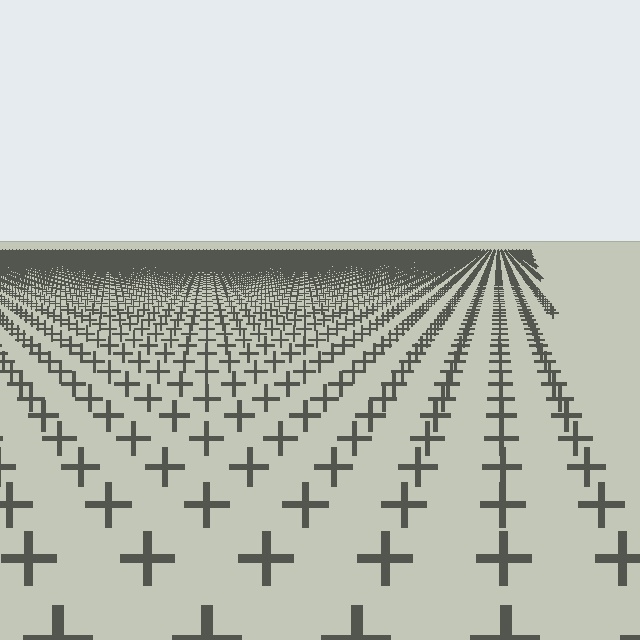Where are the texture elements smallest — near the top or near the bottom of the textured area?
Near the top.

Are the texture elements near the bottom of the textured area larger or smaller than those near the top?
Larger. Near the bottom, elements are closer to the viewer and appear at a bigger on-screen size.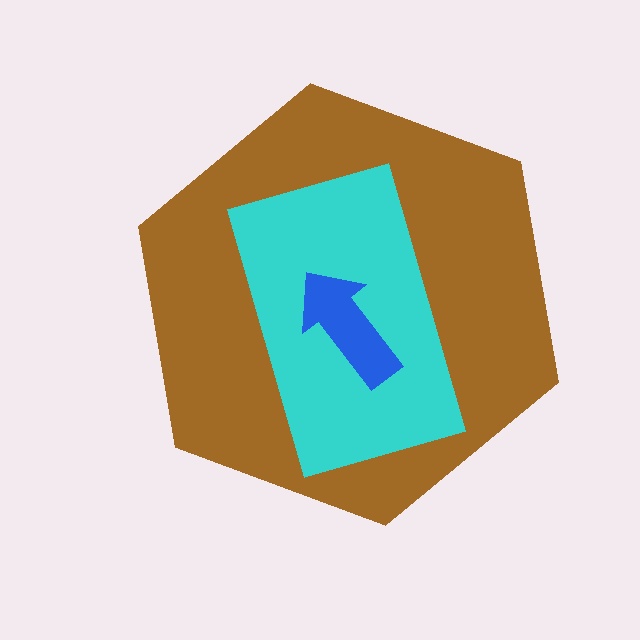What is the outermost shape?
The brown hexagon.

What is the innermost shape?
The blue arrow.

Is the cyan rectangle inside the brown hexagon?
Yes.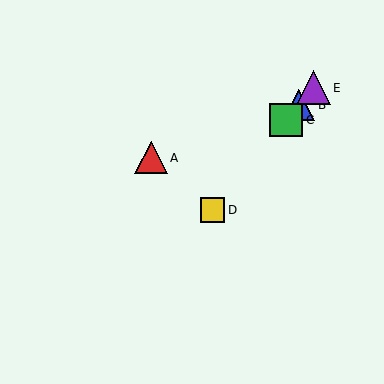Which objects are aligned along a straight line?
Objects B, C, D, E are aligned along a straight line.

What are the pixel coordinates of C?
Object C is at (286, 120).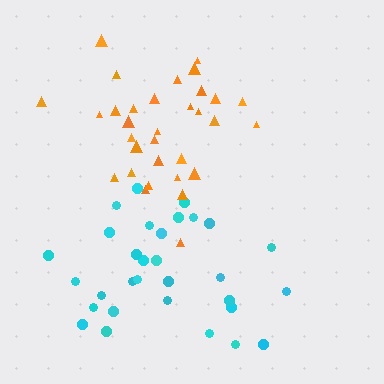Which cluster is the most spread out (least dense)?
Cyan.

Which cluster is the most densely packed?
Orange.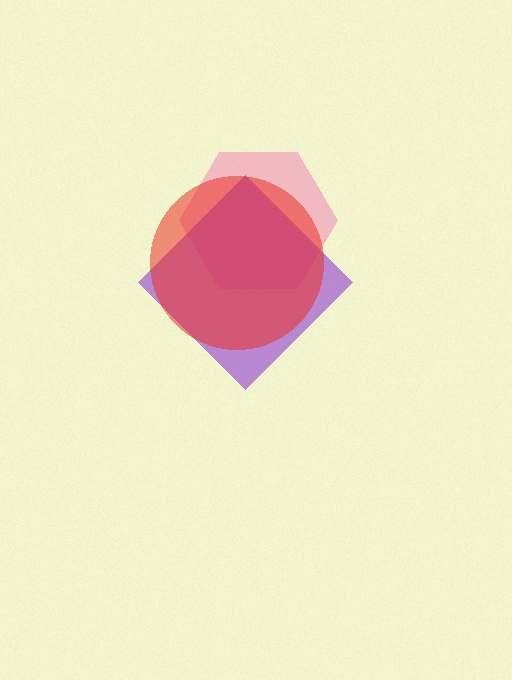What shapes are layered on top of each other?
The layered shapes are: a pink hexagon, a purple diamond, a red circle.